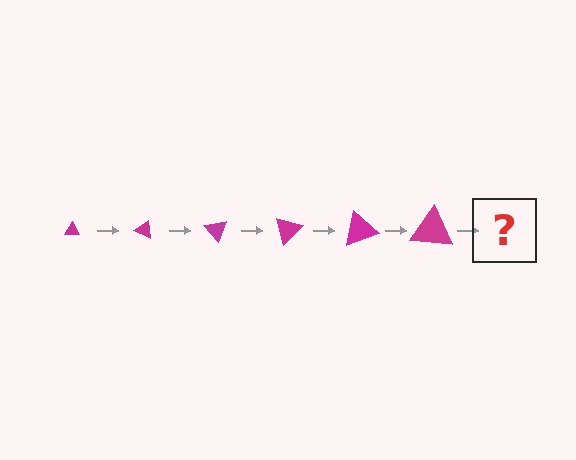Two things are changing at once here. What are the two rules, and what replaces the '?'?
The two rules are that the triangle grows larger each step and it rotates 25 degrees each step. The '?' should be a triangle, larger than the previous one and rotated 150 degrees from the start.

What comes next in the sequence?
The next element should be a triangle, larger than the previous one and rotated 150 degrees from the start.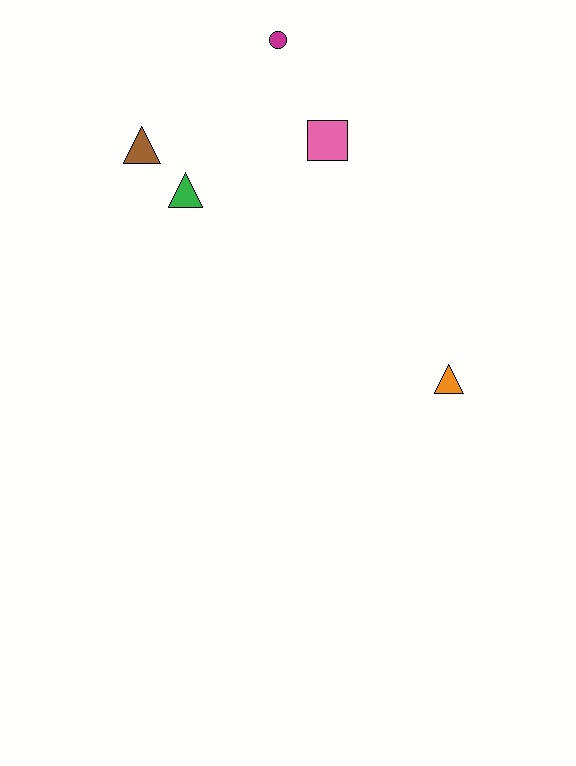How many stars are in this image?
There are no stars.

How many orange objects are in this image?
There is 1 orange object.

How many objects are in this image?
There are 5 objects.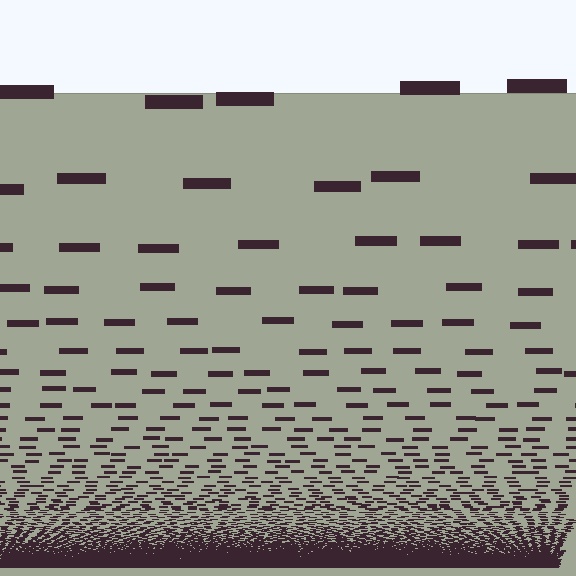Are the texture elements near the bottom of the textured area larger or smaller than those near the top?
Smaller. The gradient is inverted — elements near the bottom are smaller and denser.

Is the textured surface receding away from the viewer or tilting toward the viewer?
The surface appears to tilt toward the viewer. Texture elements get larger and sparser toward the top.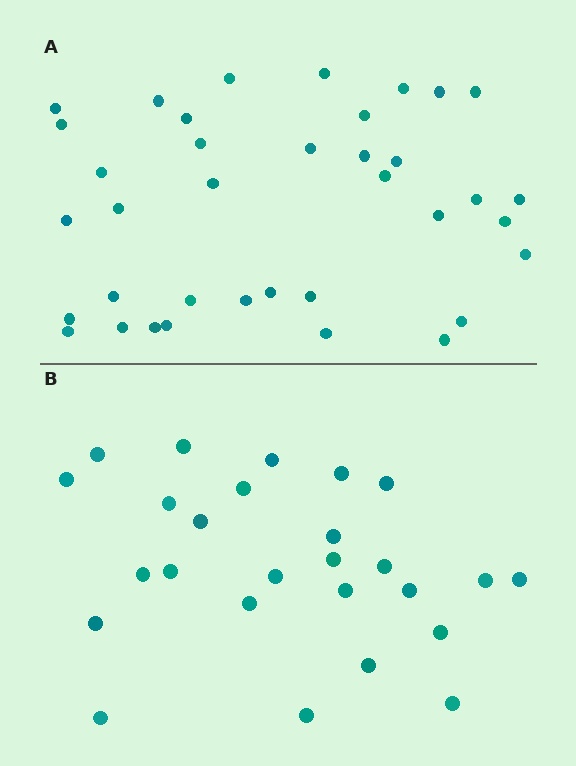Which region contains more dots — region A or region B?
Region A (the top region) has more dots.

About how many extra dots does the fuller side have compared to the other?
Region A has roughly 12 or so more dots than region B.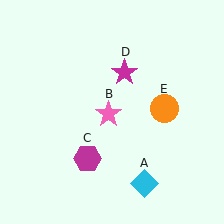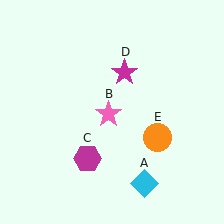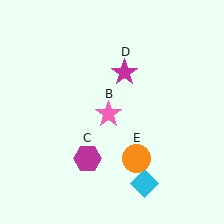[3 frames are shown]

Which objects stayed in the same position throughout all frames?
Cyan diamond (object A) and pink star (object B) and magenta hexagon (object C) and magenta star (object D) remained stationary.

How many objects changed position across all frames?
1 object changed position: orange circle (object E).